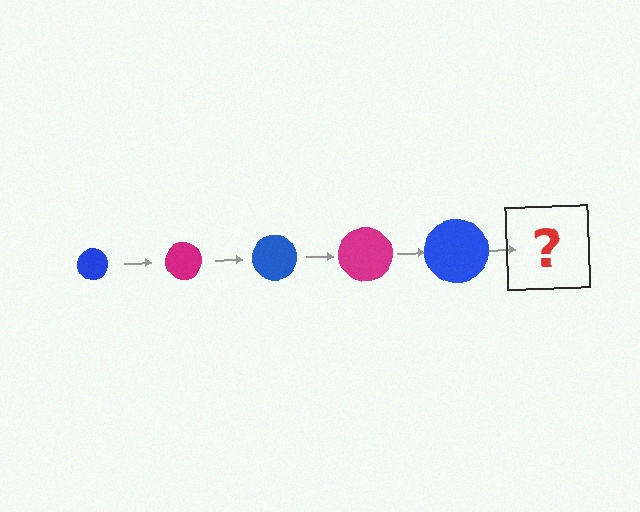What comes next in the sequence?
The next element should be a magenta circle, larger than the previous one.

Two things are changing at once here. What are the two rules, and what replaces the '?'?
The two rules are that the circle grows larger each step and the color cycles through blue and magenta. The '?' should be a magenta circle, larger than the previous one.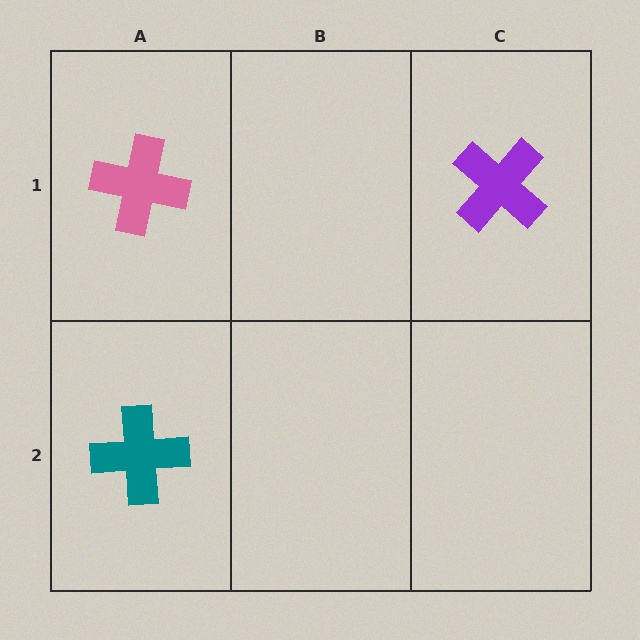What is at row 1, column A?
A pink cross.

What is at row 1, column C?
A purple cross.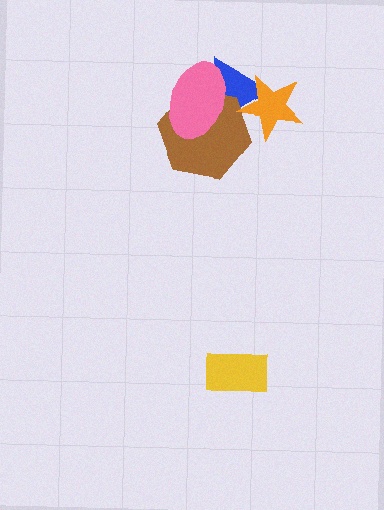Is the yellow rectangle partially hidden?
No, no other shape covers it.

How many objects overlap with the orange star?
2 objects overlap with the orange star.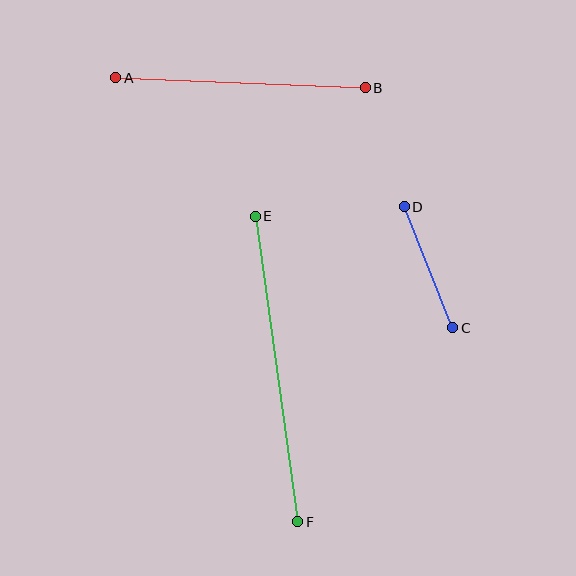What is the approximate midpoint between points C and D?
The midpoint is at approximately (428, 267) pixels.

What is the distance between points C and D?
The distance is approximately 131 pixels.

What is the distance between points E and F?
The distance is approximately 309 pixels.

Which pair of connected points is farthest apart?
Points E and F are farthest apart.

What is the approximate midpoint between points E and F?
The midpoint is at approximately (277, 369) pixels.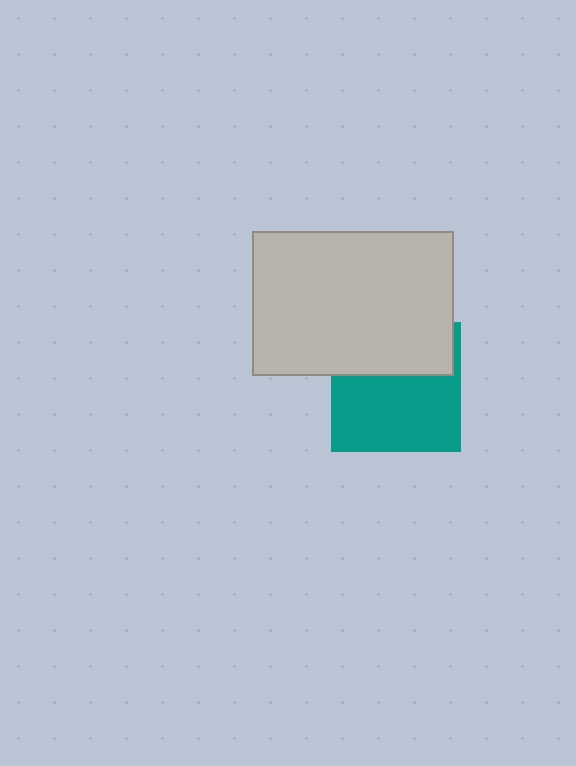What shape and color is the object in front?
The object in front is a light gray rectangle.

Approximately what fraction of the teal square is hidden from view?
Roughly 39% of the teal square is hidden behind the light gray rectangle.